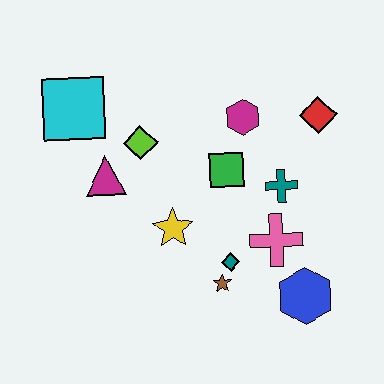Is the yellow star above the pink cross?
Yes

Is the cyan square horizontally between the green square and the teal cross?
No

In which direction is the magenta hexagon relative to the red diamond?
The magenta hexagon is to the left of the red diamond.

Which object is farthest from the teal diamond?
The cyan square is farthest from the teal diamond.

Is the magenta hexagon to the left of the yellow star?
No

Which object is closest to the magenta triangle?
The lime diamond is closest to the magenta triangle.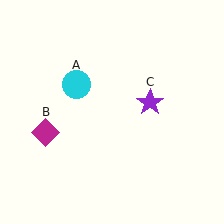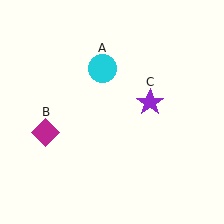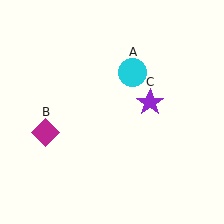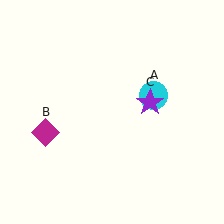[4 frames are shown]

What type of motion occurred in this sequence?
The cyan circle (object A) rotated clockwise around the center of the scene.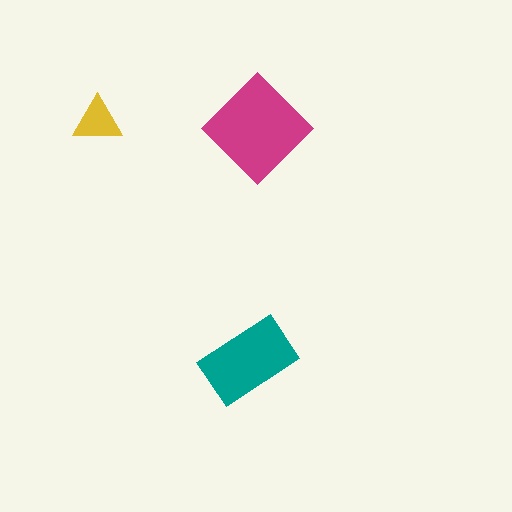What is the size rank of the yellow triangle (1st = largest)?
3rd.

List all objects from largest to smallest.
The magenta diamond, the teal rectangle, the yellow triangle.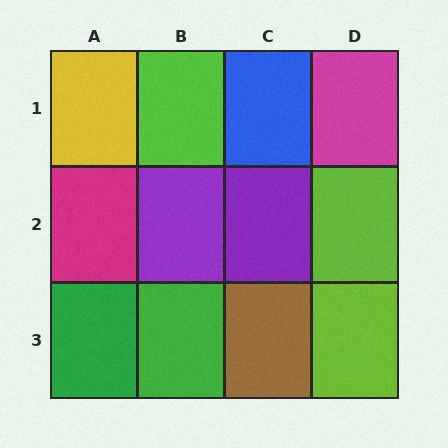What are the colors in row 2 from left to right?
Magenta, purple, purple, lime.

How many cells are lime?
3 cells are lime.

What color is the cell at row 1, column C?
Blue.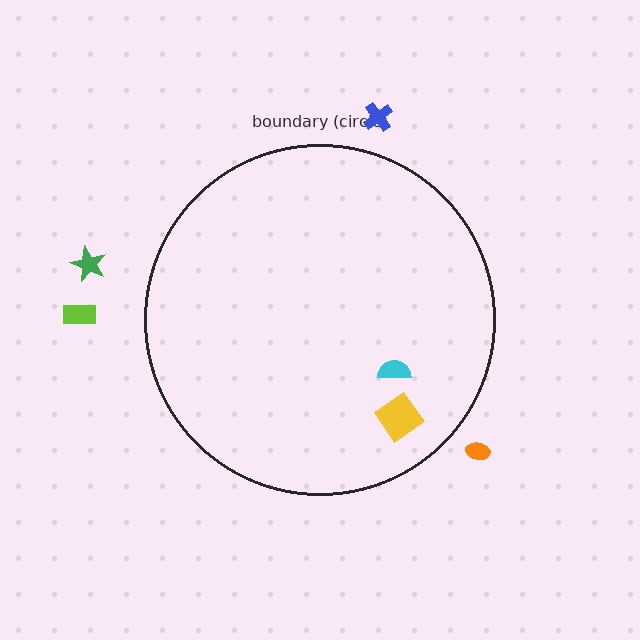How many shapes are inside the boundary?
2 inside, 4 outside.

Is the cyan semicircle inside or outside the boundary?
Inside.